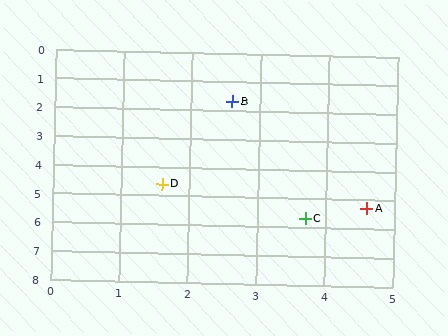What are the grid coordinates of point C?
Point C is at approximately (3.7, 5.7).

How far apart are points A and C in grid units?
Points A and C are about 1.0 grid units apart.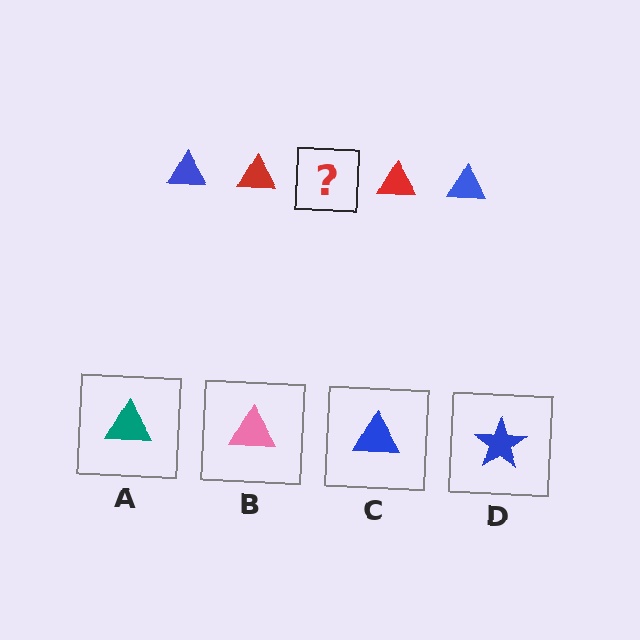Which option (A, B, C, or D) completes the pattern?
C.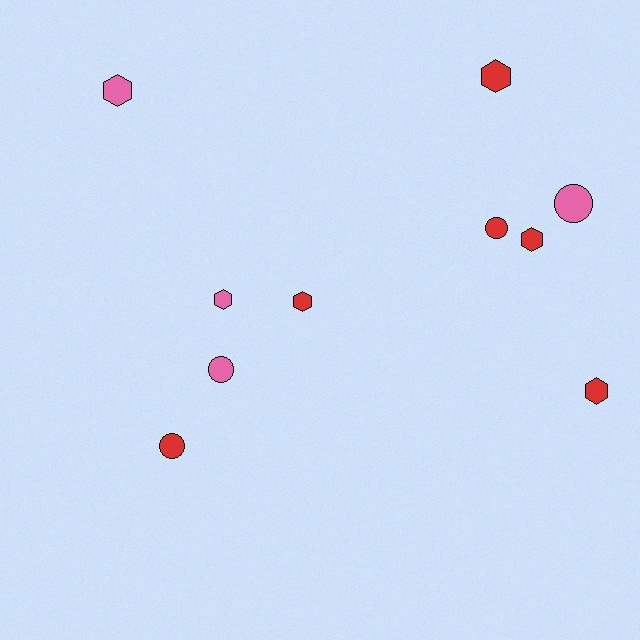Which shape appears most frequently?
Hexagon, with 6 objects.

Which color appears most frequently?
Red, with 6 objects.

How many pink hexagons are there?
There are 2 pink hexagons.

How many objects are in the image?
There are 10 objects.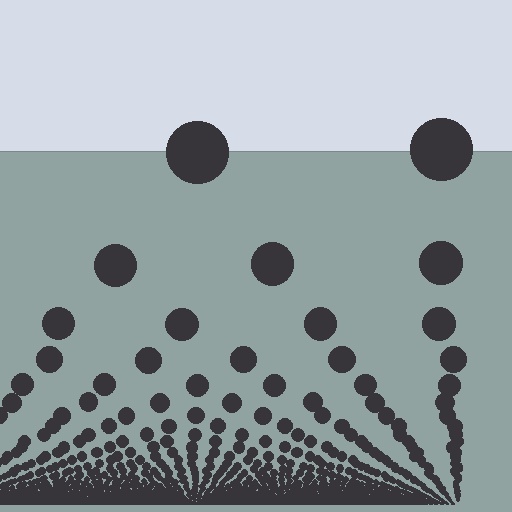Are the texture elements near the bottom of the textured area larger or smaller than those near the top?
Smaller. The gradient is inverted — elements near the bottom are smaller and denser.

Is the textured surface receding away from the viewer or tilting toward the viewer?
The surface appears to tilt toward the viewer. Texture elements get larger and sparser toward the top.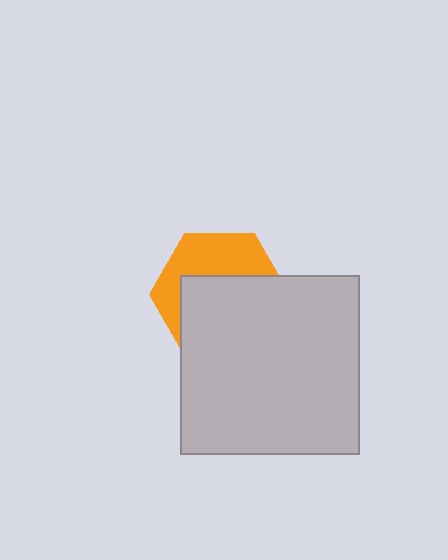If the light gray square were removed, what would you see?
You would see the complete orange hexagon.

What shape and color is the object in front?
The object in front is a light gray square.